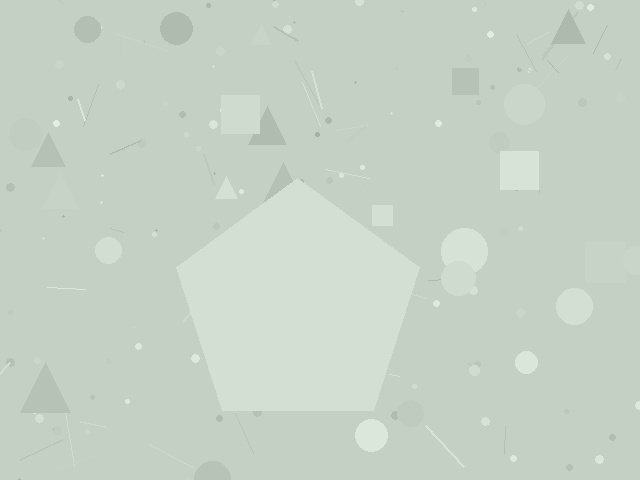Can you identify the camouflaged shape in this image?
The camouflaged shape is a pentagon.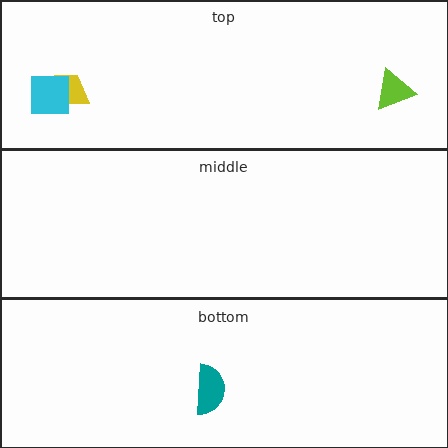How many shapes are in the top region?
3.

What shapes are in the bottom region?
The teal semicircle.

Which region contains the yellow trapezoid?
The top region.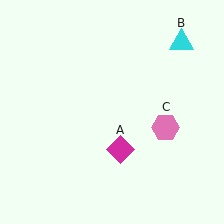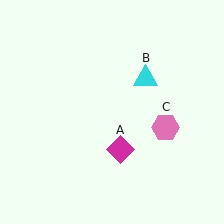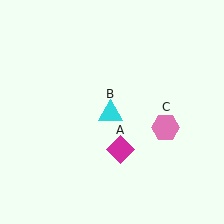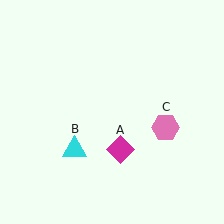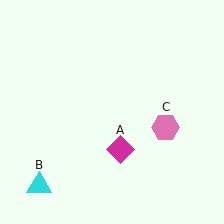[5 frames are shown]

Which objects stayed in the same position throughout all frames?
Magenta diamond (object A) and pink hexagon (object C) remained stationary.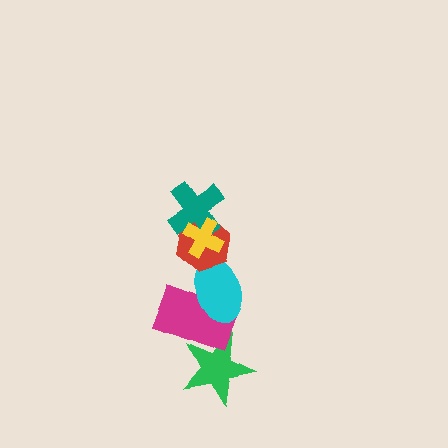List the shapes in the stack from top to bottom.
From top to bottom: the yellow cross, the teal cross, the red hexagon, the cyan ellipse, the magenta rectangle, the green star.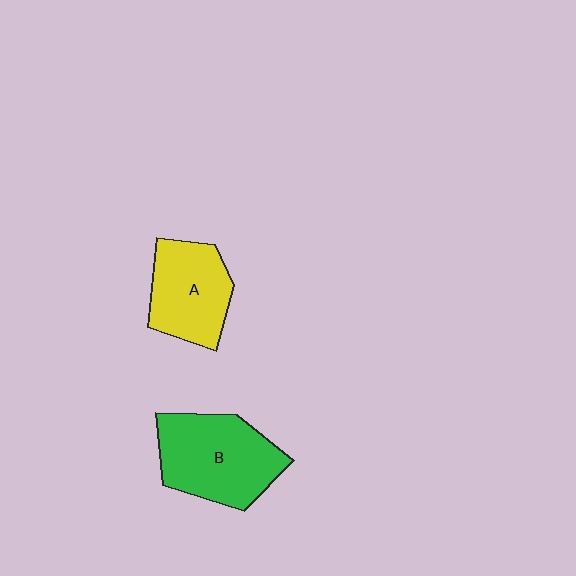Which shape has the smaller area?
Shape A (yellow).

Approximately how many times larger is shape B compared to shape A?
Approximately 1.3 times.